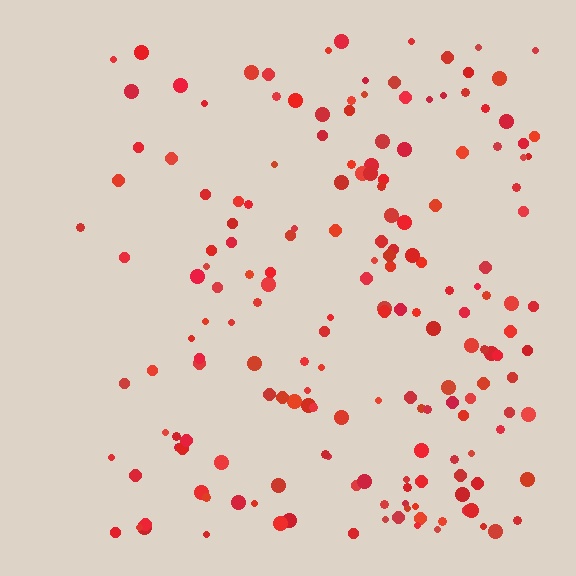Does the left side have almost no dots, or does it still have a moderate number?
Still a moderate number, just noticeably fewer than the right.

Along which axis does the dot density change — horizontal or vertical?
Horizontal.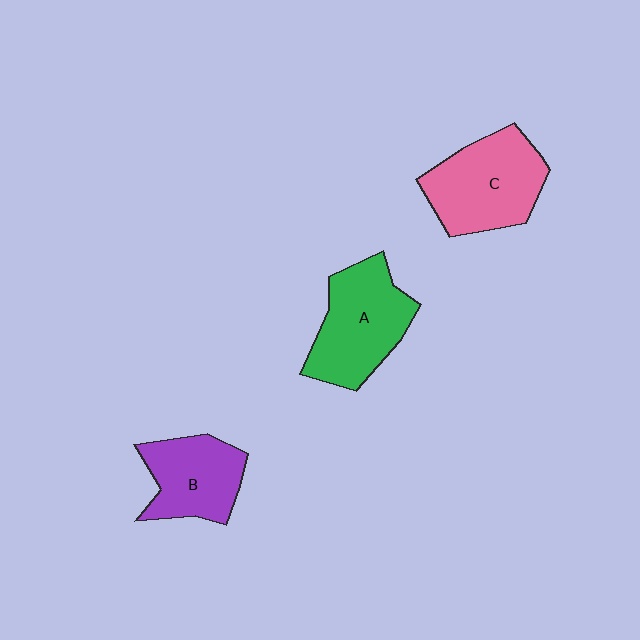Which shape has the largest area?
Shape C (pink).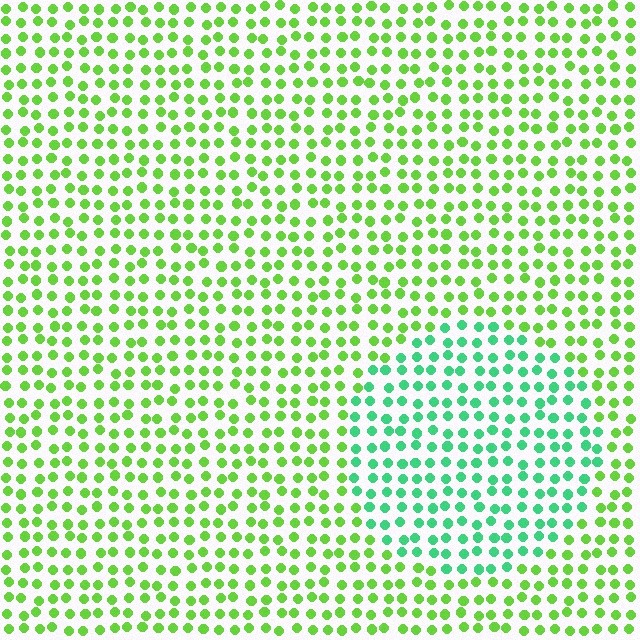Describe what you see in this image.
The image is filled with small lime elements in a uniform arrangement. A circle-shaped region is visible where the elements are tinted to a slightly different hue, forming a subtle color boundary.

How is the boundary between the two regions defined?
The boundary is defined purely by a slight shift in hue (about 43 degrees). Spacing, size, and orientation are identical on both sides.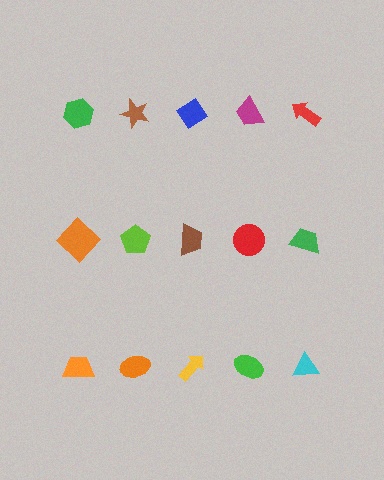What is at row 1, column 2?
A brown star.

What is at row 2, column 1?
An orange diamond.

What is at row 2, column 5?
A green trapezoid.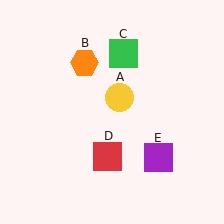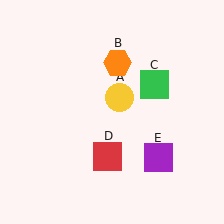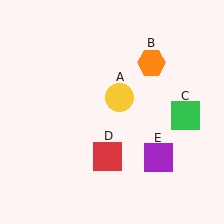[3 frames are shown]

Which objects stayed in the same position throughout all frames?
Yellow circle (object A) and red square (object D) and purple square (object E) remained stationary.